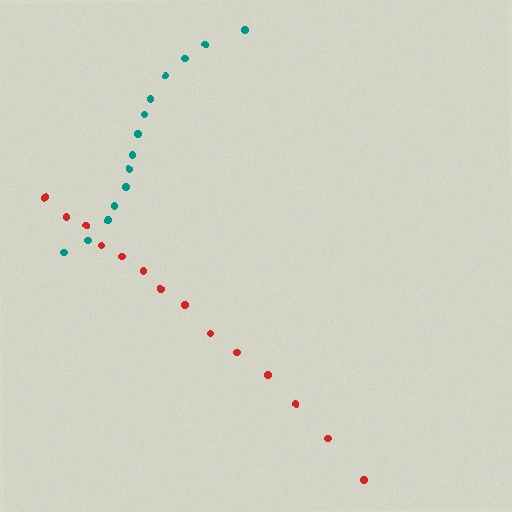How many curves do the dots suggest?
There are 2 distinct paths.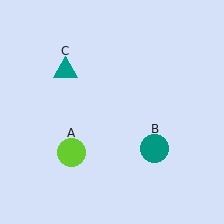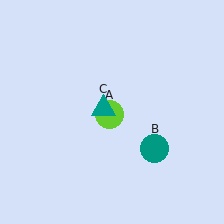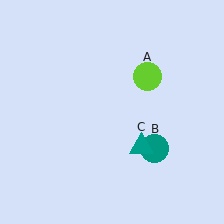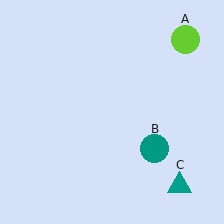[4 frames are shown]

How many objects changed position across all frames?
2 objects changed position: lime circle (object A), teal triangle (object C).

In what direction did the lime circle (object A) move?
The lime circle (object A) moved up and to the right.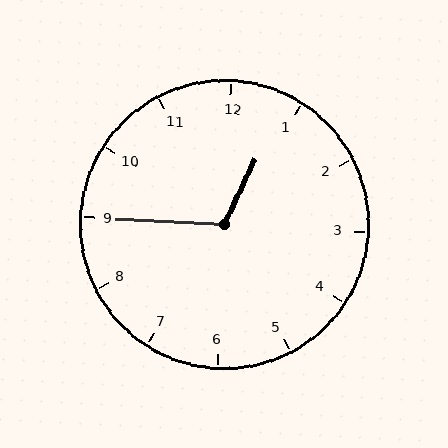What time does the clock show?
12:45.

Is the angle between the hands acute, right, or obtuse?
It is obtuse.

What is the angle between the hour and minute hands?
Approximately 112 degrees.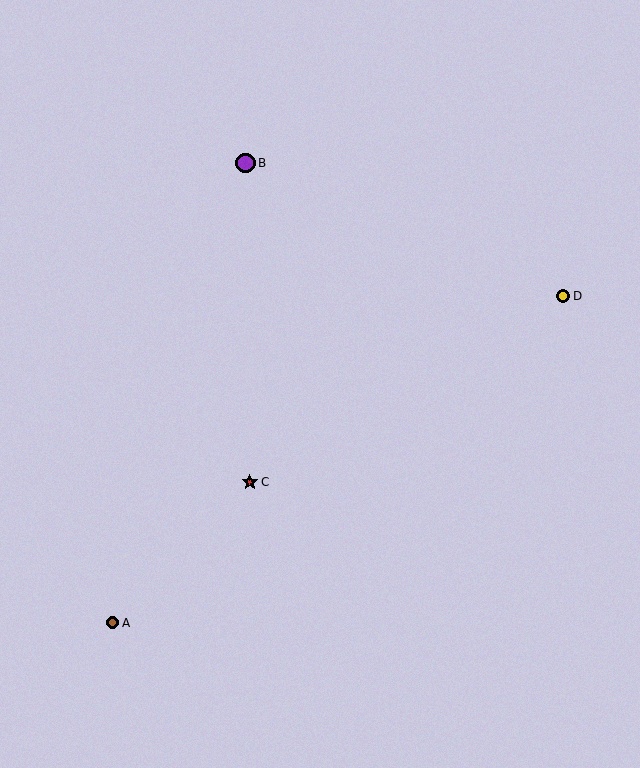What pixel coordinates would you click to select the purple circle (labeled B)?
Click at (245, 163) to select the purple circle B.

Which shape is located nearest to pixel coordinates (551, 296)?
The yellow circle (labeled D) at (563, 296) is nearest to that location.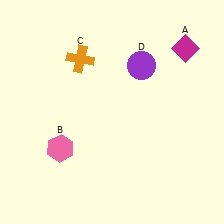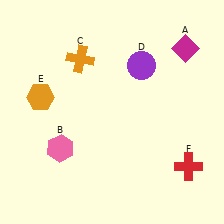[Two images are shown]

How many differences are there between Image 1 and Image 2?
There are 2 differences between the two images.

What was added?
An orange hexagon (E), a red cross (F) were added in Image 2.